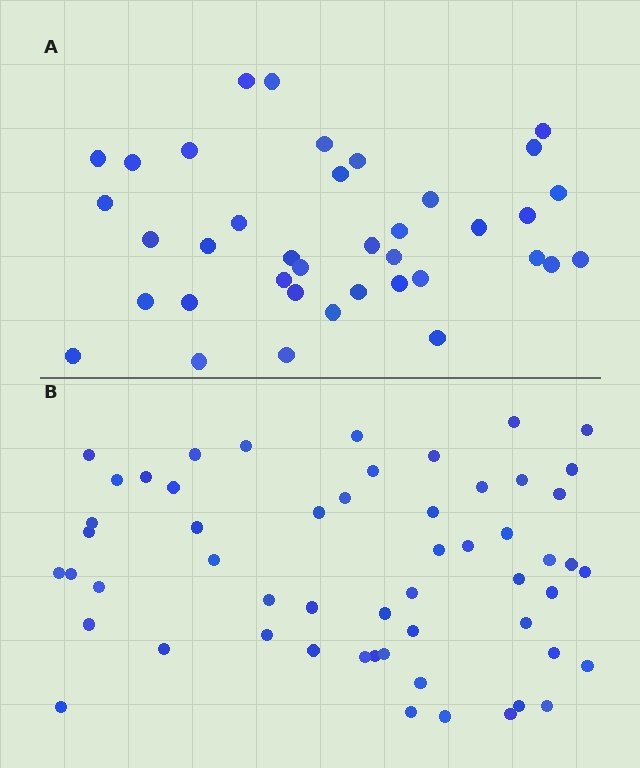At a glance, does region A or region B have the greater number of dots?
Region B (the bottom region) has more dots.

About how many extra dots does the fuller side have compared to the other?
Region B has approximately 15 more dots than region A.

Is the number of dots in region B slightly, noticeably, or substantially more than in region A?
Region B has noticeably more, but not dramatically so. The ratio is roughly 1.4 to 1.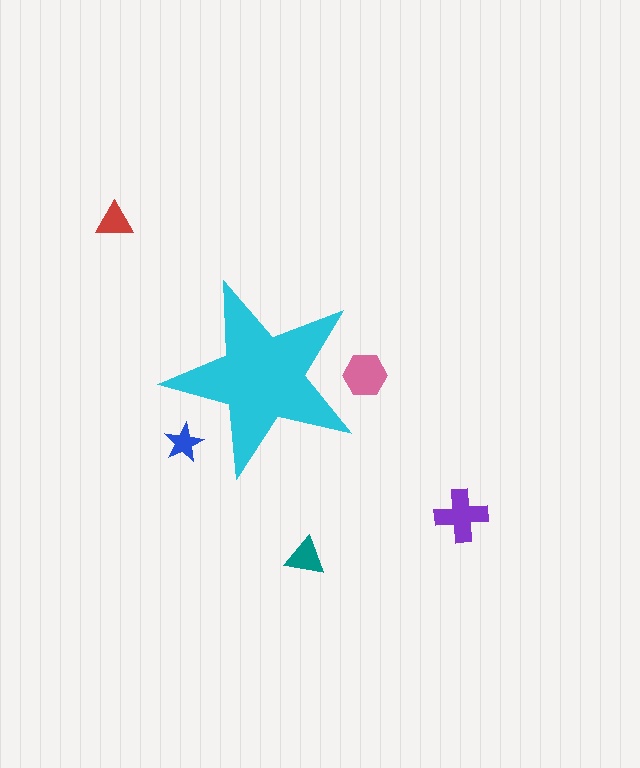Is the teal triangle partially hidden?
No, the teal triangle is fully visible.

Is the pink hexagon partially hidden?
Yes, the pink hexagon is partially hidden behind the cyan star.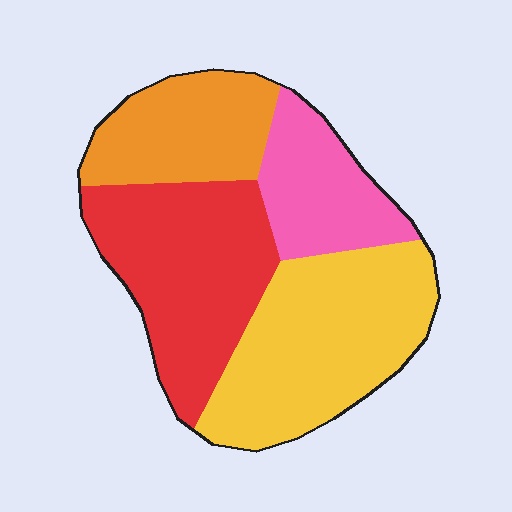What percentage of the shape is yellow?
Yellow takes up about one third (1/3) of the shape.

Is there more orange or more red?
Red.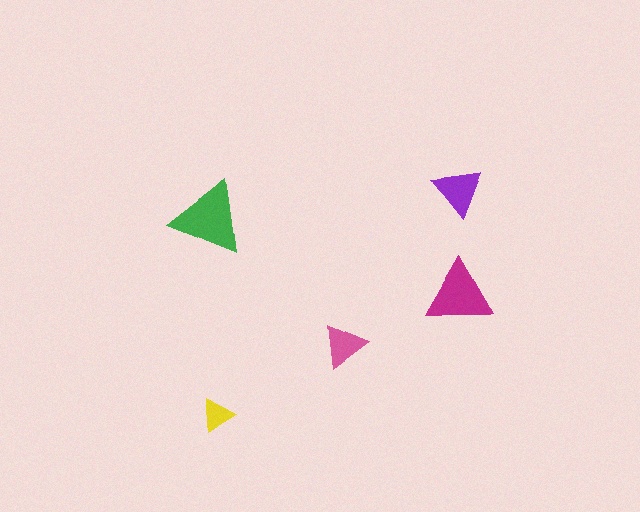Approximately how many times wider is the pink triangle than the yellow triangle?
About 1.5 times wider.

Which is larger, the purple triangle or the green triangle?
The green one.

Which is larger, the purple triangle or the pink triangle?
The purple one.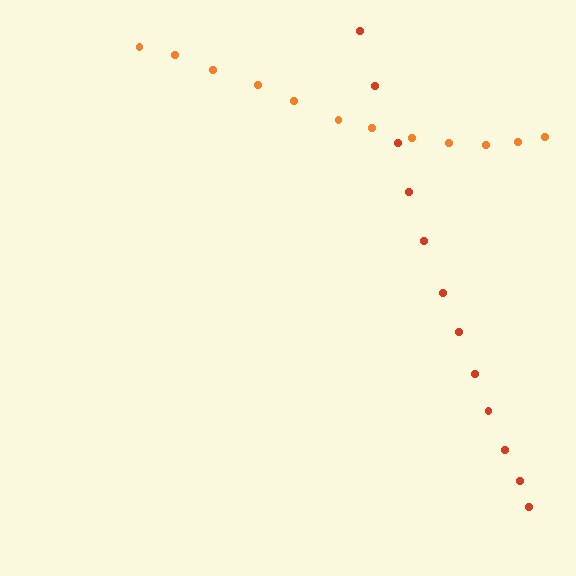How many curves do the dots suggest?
There are 2 distinct paths.